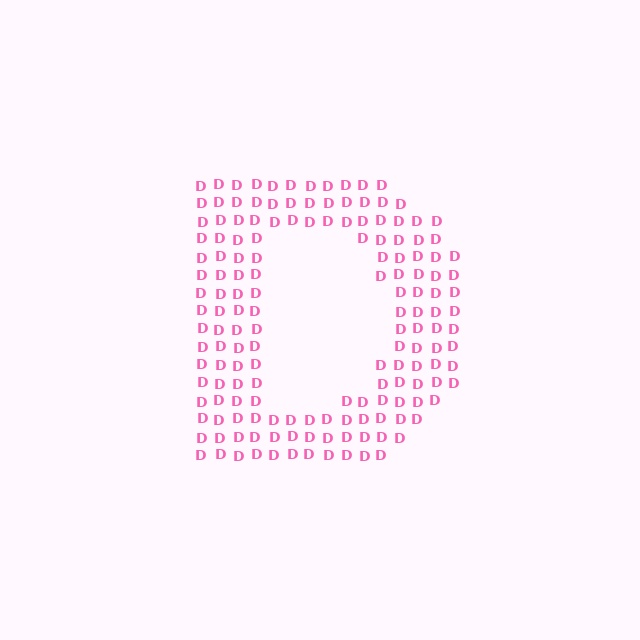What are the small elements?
The small elements are letter D's.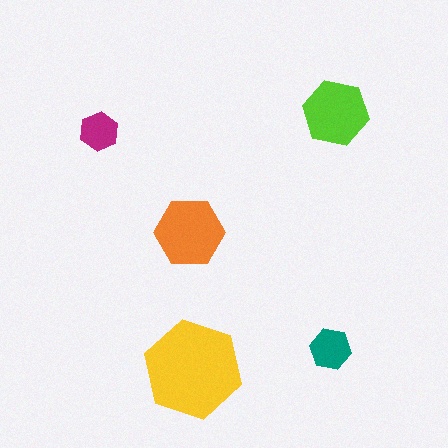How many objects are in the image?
There are 5 objects in the image.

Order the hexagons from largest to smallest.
the yellow one, the orange one, the lime one, the teal one, the magenta one.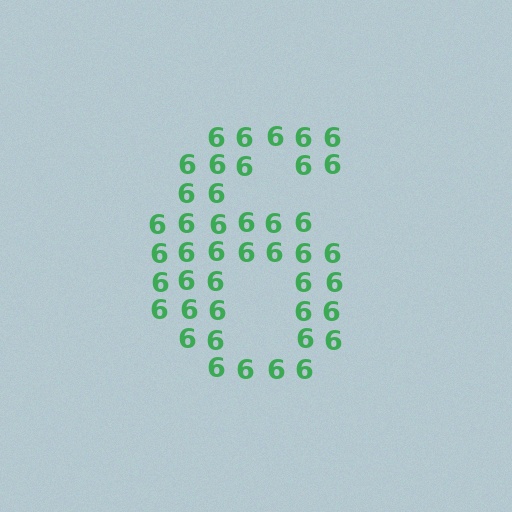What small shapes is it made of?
It is made of small digit 6's.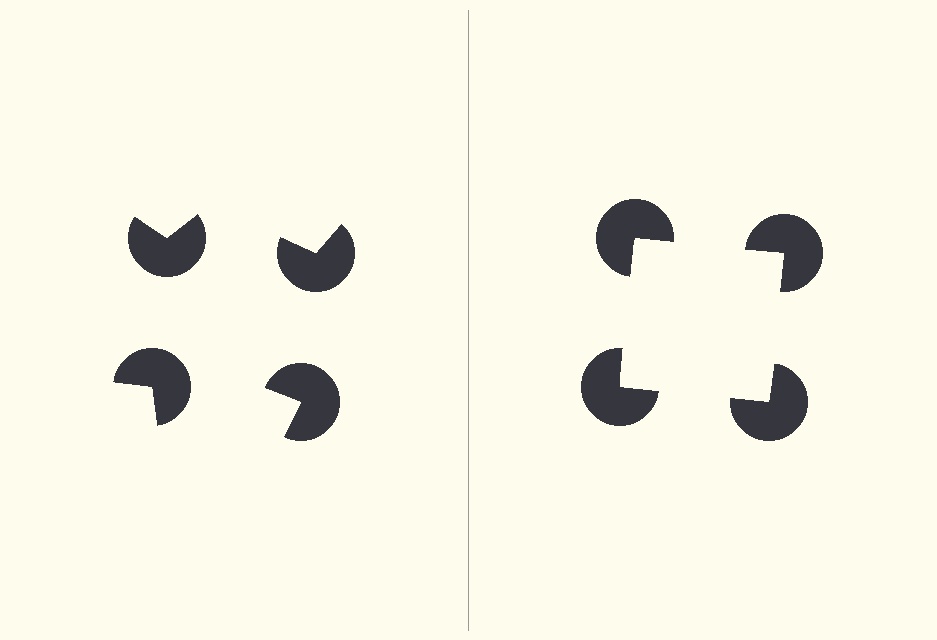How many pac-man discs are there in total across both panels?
8 — 4 on each side.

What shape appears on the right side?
An illusory square.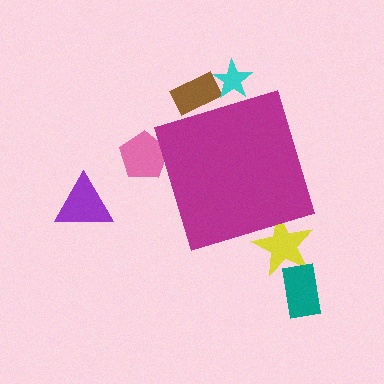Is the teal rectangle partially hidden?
No, the teal rectangle is fully visible.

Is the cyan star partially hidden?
Yes, the cyan star is partially hidden behind the magenta diamond.